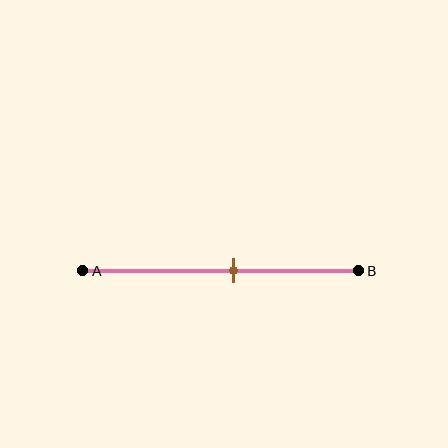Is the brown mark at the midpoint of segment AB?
No, the mark is at about 55% from A, not at the 50% midpoint.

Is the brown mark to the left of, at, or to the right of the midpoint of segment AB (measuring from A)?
The brown mark is to the right of the midpoint of segment AB.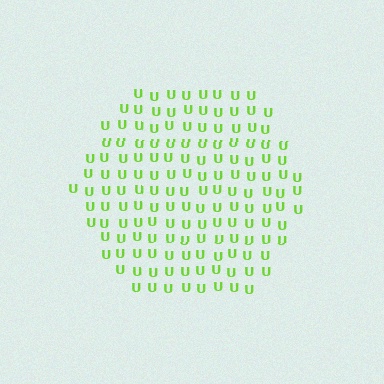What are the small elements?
The small elements are letter U's.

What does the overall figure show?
The overall figure shows a hexagon.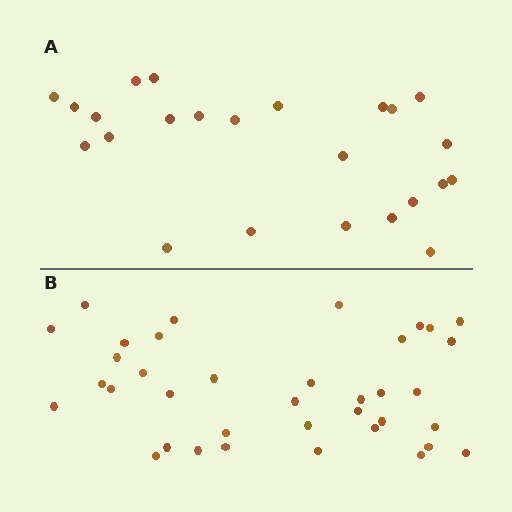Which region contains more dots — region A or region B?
Region B (the bottom region) has more dots.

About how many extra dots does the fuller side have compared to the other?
Region B has approximately 15 more dots than region A.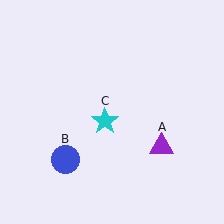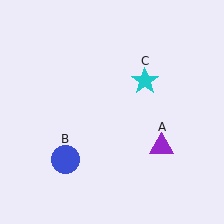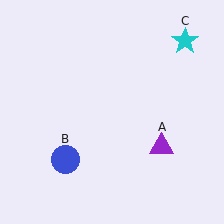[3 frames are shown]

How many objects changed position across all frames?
1 object changed position: cyan star (object C).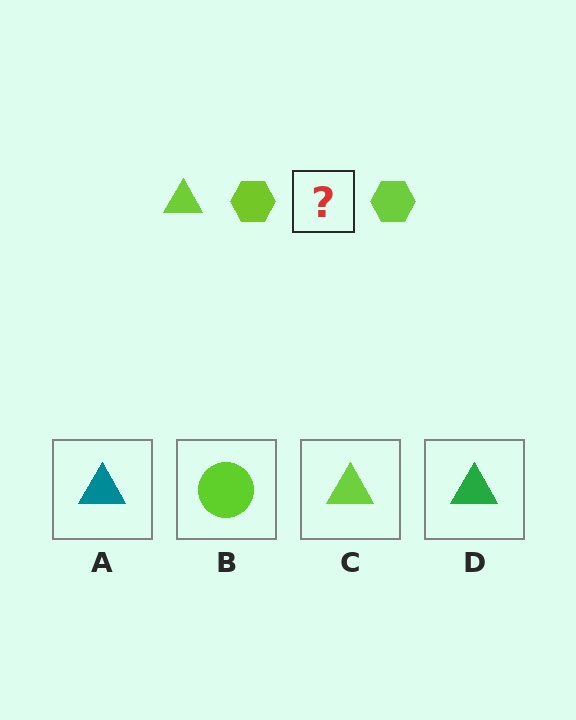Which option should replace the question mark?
Option C.